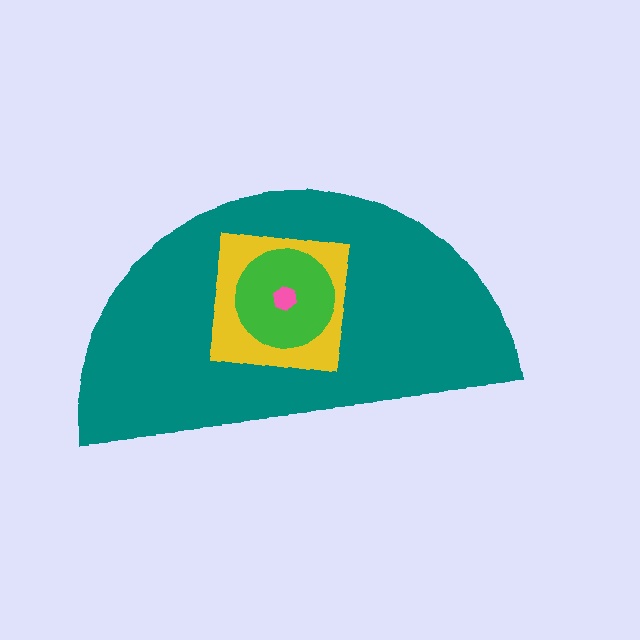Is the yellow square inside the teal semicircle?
Yes.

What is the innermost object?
The pink hexagon.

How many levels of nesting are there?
4.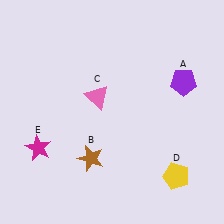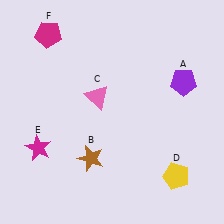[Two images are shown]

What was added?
A magenta pentagon (F) was added in Image 2.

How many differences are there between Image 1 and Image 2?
There is 1 difference between the two images.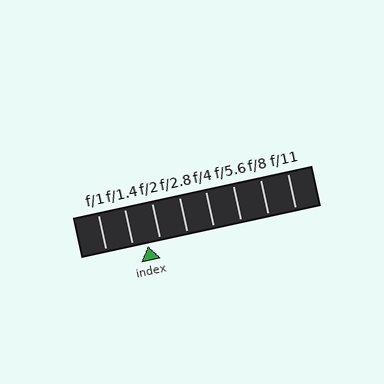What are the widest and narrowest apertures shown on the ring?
The widest aperture shown is f/1 and the narrowest is f/11.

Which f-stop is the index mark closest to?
The index mark is closest to f/2.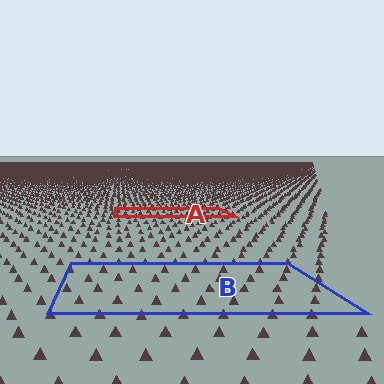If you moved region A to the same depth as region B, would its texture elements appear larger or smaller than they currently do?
They would appear larger. At a closer depth, the same texture elements are projected at a bigger on-screen size.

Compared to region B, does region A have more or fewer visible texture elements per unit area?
Region A has more texture elements per unit area — they are packed more densely because it is farther away.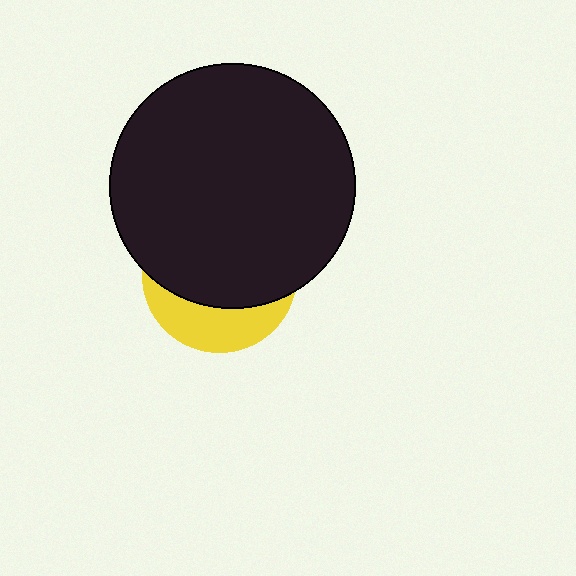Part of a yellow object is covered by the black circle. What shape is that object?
It is a circle.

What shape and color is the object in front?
The object in front is a black circle.